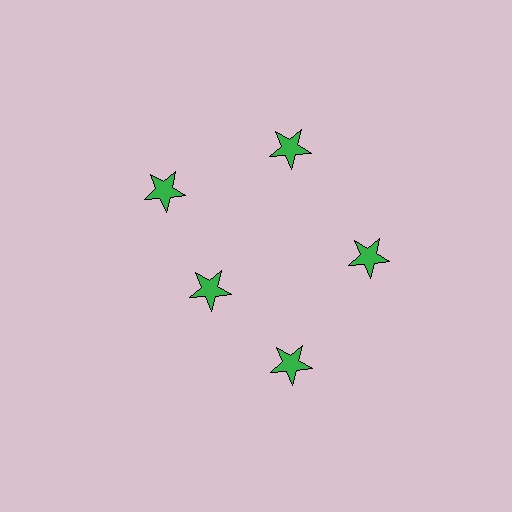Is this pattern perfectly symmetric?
No. The 5 green stars are arranged in a ring, but one element near the 8 o'clock position is pulled inward toward the center, breaking the 5-fold rotational symmetry.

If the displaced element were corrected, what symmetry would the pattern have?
It would have 5-fold rotational symmetry — the pattern would map onto itself every 72 degrees.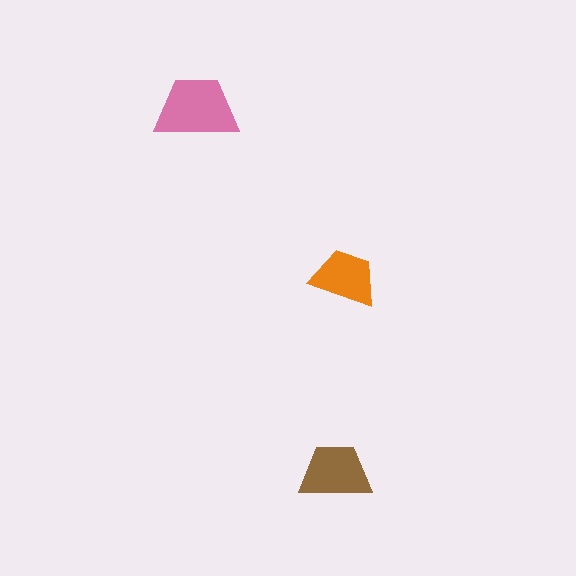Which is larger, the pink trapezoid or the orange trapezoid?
The pink one.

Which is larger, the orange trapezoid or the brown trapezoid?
The brown one.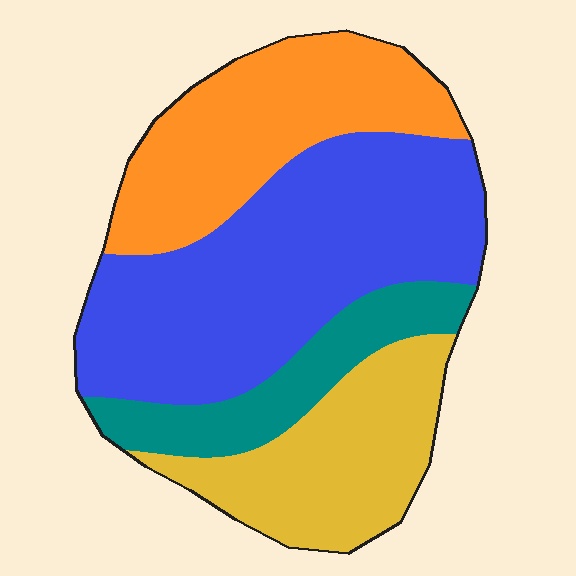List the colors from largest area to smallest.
From largest to smallest: blue, orange, yellow, teal.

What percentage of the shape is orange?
Orange takes up about one quarter (1/4) of the shape.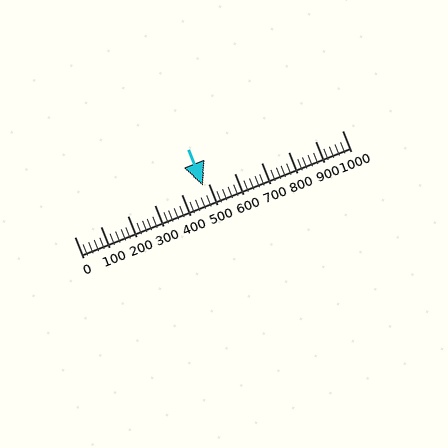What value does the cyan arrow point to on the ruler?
The cyan arrow points to approximately 481.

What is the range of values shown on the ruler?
The ruler shows values from 0 to 1000.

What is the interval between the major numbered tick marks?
The major tick marks are spaced 100 units apart.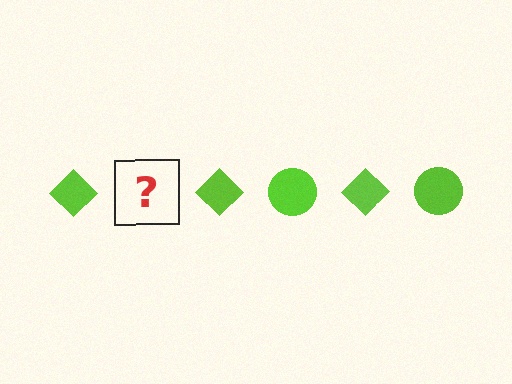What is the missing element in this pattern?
The missing element is a lime circle.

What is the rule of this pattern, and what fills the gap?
The rule is that the pattern cycles through diamond, circle shapes in lime. The gap should be filled with a lime circle.